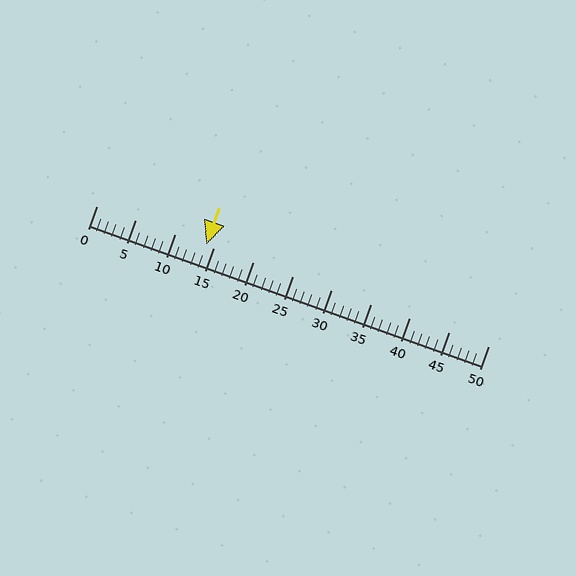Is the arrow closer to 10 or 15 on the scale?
The arrow is closer to 15.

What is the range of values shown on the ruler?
The ruler shows values from 0 to 50.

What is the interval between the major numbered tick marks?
The major tick marks are spaced 5 units apart.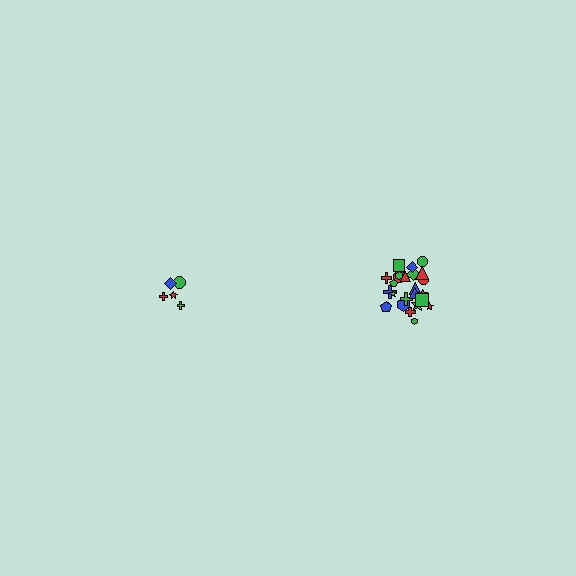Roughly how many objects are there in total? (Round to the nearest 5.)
Roughly 30 objects in total.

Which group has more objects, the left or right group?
The right group.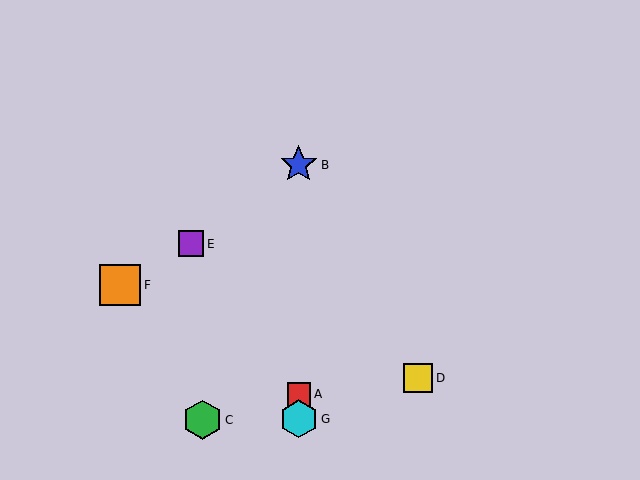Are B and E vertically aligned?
No, B is at x≈299 and E is at x≈191.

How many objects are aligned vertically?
3 objects (A, B, G) are aligned vertically.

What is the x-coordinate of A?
Object A is at x≈299.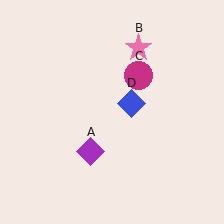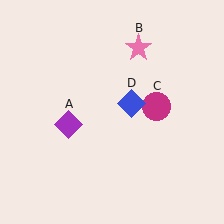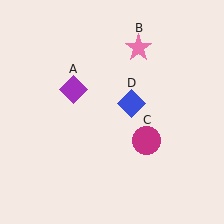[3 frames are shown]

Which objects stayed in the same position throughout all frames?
Pink star (object B) and blue diamond (object D) remained stationary.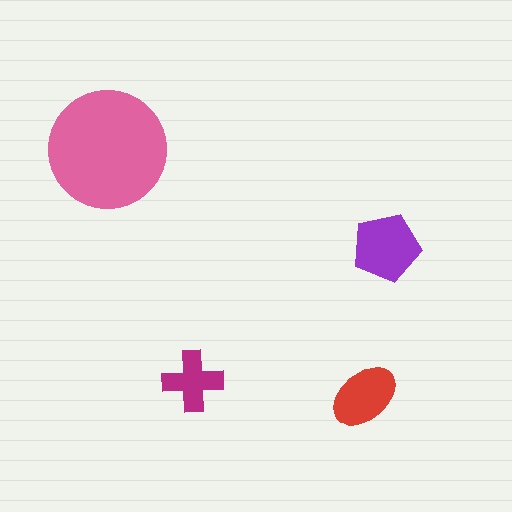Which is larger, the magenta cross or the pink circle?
The pink circle.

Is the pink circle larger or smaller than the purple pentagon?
Larger.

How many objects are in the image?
There are 4 objects in the image.